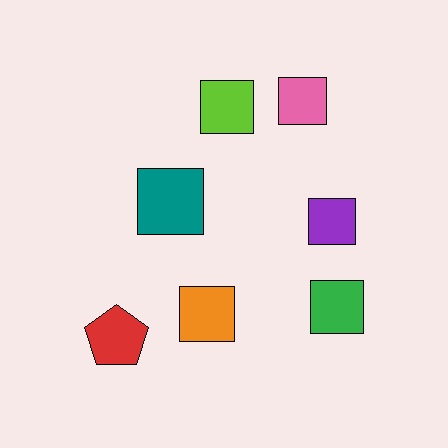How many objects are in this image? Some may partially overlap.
There are 7 objects.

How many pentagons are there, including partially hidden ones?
There is 1 pentagon.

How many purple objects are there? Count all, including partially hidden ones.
There is 1 purple object.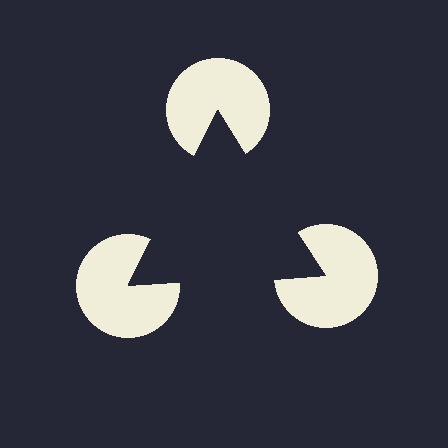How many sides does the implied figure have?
3 sides.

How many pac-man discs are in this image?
There are 3 — one at each vertex of the illusory triangle.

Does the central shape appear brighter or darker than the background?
It typically appears slightly darker than the background, even though no actual brightness change is drawn.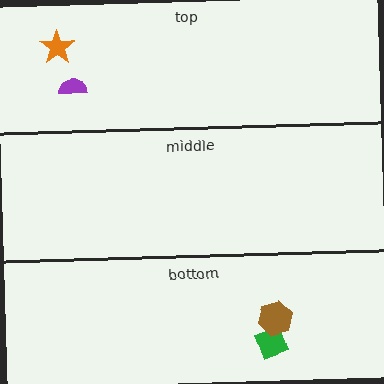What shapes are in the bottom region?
The green diamond, the brown hexagon.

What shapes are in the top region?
The purple semicircle, the orange star.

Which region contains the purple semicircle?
The top region.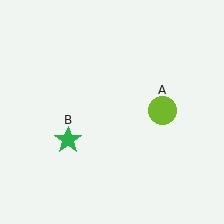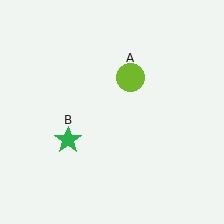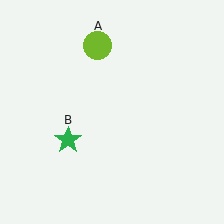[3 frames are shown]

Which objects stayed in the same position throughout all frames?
Green star (object B) remained stationary.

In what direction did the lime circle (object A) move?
The lime circle (object A) moved up and to the left.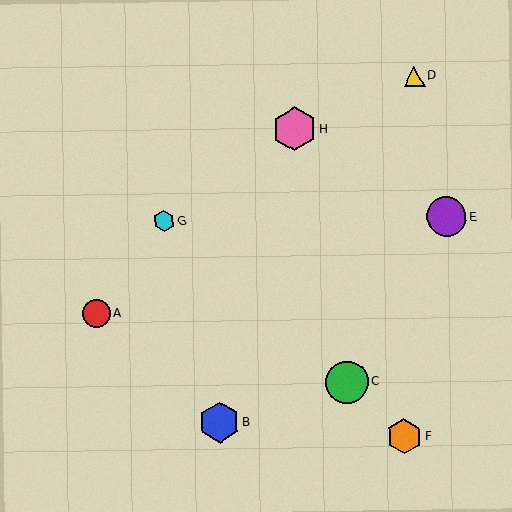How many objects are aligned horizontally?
2 objects (E, G) are aligned horizontally.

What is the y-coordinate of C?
Object C is at y≈382.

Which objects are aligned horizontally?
Objects E, G are aligned horizontally.